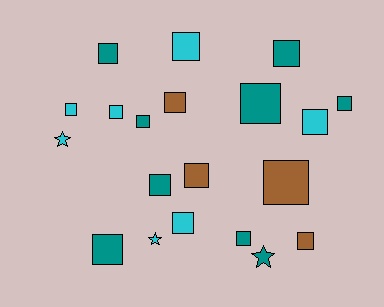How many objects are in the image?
There are 20 objects.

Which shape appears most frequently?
Square, with 17 objects.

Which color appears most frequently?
Teal, with 9 objects.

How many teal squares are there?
There are 8 teal squares.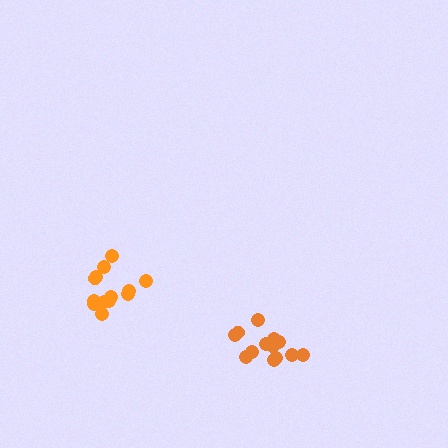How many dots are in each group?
Group 1: 13 dots, Group 2: 14 dots (27 total).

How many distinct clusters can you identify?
There are 2 distinct clusters.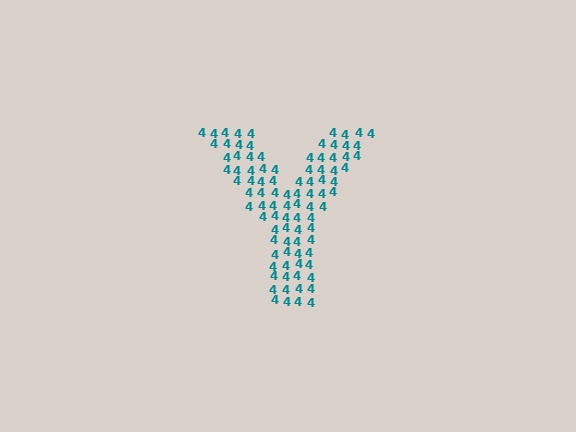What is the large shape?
The large shape is the letter Y.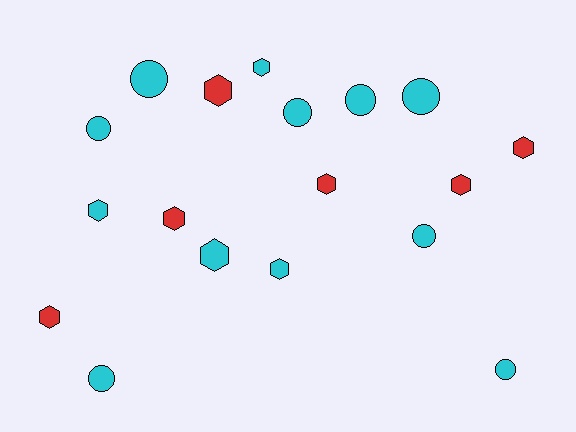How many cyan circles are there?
There are 8 cyan circles.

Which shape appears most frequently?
Hexagon, with 10 objects.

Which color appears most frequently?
Cyan, with 12 objects.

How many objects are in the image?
There are 18 objects.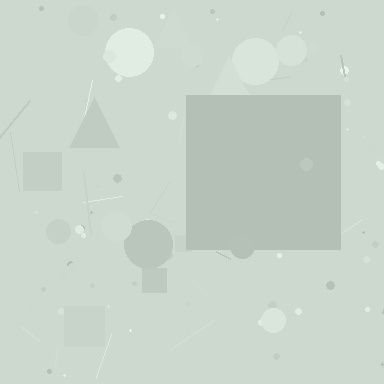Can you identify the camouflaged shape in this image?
The camouflaged shape is a square.